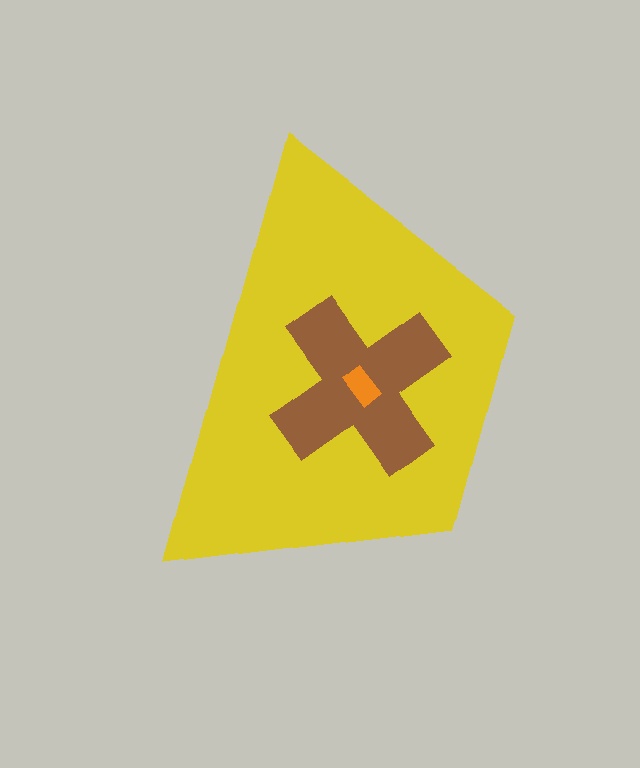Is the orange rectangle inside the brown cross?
Yes.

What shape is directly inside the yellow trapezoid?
The brown cross.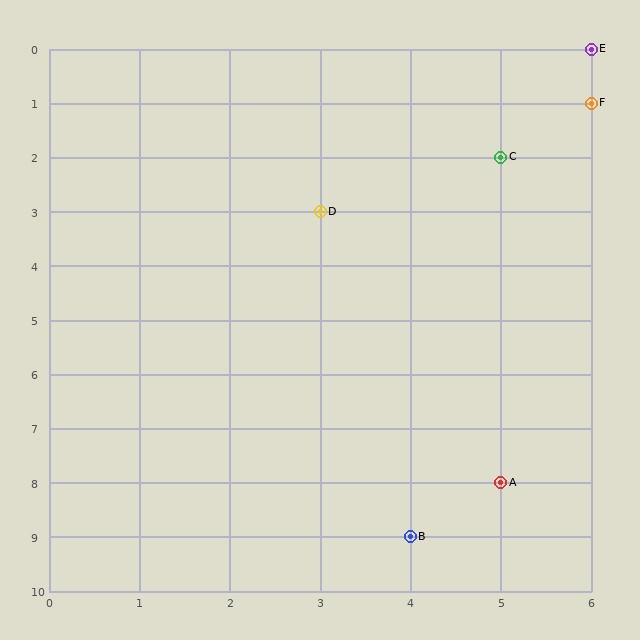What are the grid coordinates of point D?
Point D is at grid coordinates (3, 3).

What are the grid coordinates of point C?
Point C is at grid coordinates (5, 2).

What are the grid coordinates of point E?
Point E is at grid coordinates (6, 0).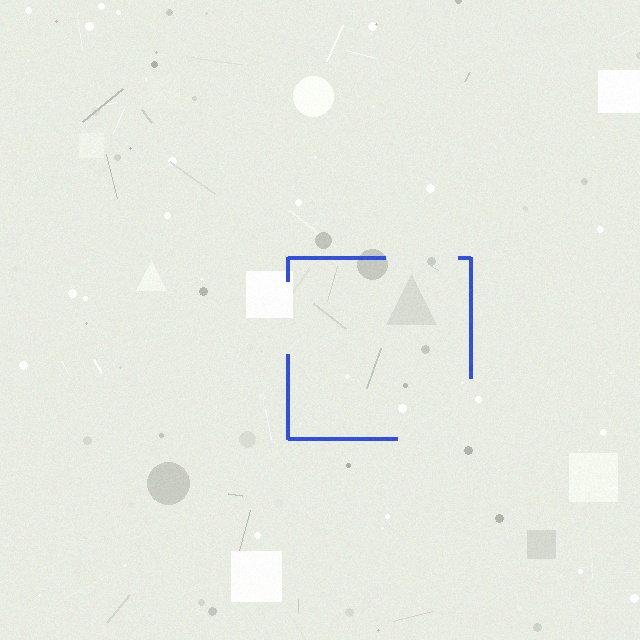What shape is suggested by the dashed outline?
The dashed outline suggests a square.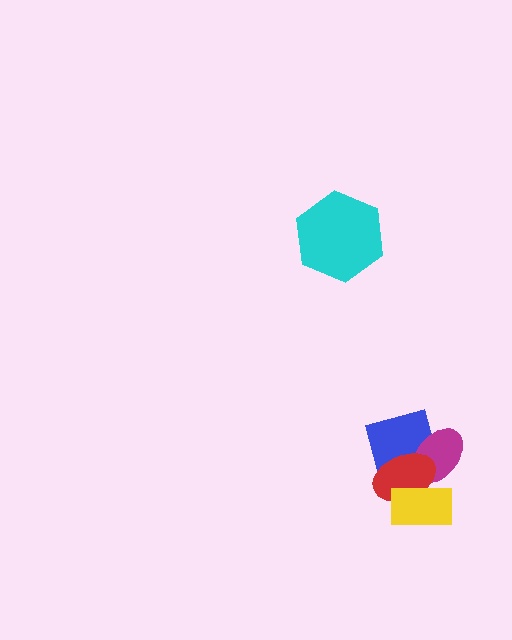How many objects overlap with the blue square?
2 objects overlap with the blue square.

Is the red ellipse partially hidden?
Yes, it is partially covered by another shape.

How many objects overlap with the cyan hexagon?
0 objects overlap with the cyan hexagon.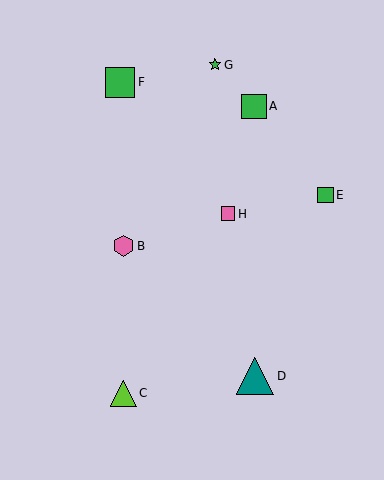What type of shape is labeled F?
Shape F is a green square.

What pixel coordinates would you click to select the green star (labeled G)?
Click at (215, 65) to select the green star G.